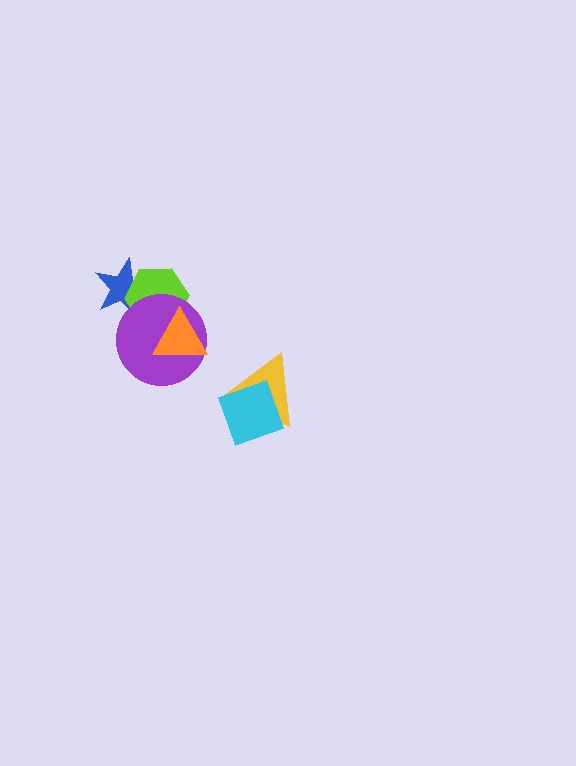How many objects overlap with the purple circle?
3 objects overlap with the purple circle.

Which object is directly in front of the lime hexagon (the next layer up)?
The purple circle is directly in front of the lime hexagon.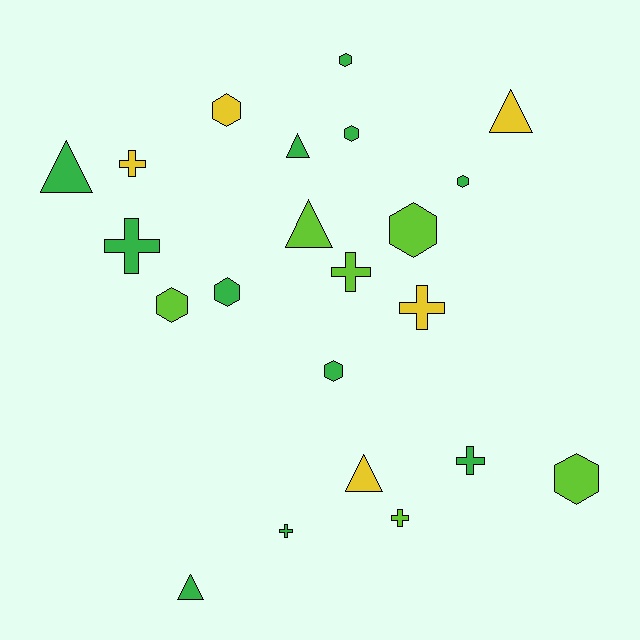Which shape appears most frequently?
Hexagon, with 9 objects.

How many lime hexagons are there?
There are 3 lime hexagons.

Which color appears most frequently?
Green, with 11 objects.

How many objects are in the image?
There are 22 objects.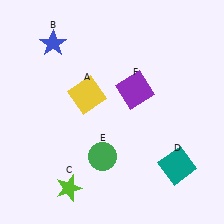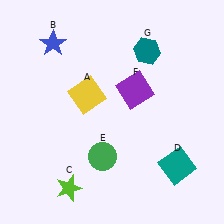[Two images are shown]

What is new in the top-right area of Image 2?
A teal hexagon (G) was added in the top-right area of Image 2.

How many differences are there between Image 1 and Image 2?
There is 1 difference between the two images.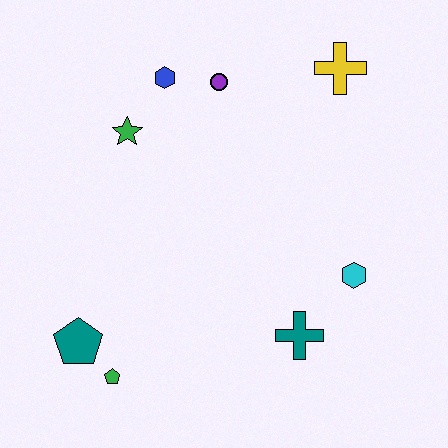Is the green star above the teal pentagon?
Yes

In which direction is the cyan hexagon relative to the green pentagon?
The cyan hexagon is to the right of the green pentagon.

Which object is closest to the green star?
The blue hexagon is closest to the green star.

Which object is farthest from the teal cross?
The blue hexagon is farthest from the teal cross.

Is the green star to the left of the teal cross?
Yes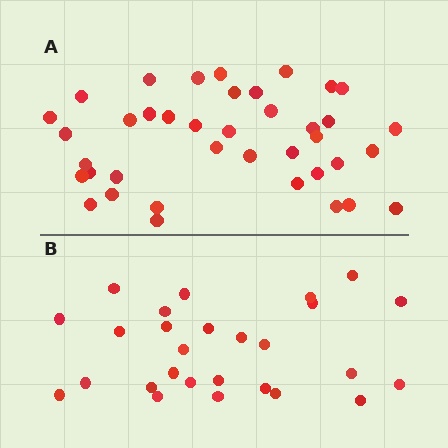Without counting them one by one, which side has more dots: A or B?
Region A (the top region) has more dots.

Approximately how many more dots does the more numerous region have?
Region A has roughly 12 or so more dots than region B.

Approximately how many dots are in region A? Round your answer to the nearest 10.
About 40 dots. (The exact count is 39, which rounds to 40.)